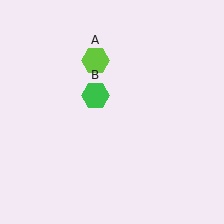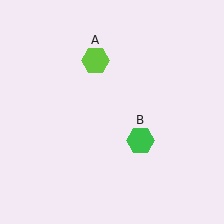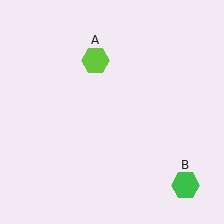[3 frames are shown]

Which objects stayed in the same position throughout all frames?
Lime hexagon (object A) remained stationary.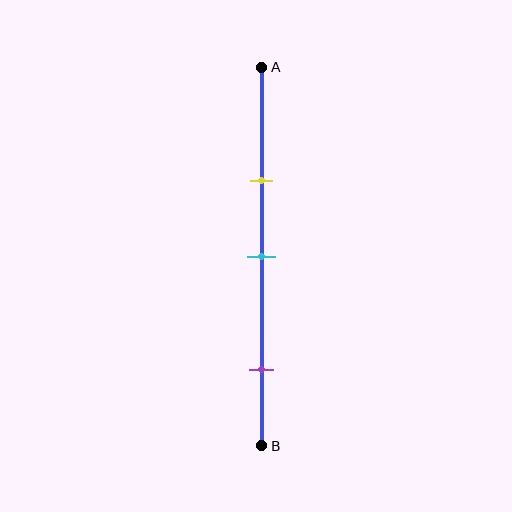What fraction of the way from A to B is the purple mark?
The purple mark is approximately 80% (0.8) of the way from A to B.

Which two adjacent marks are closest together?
The yellow and cyan marks are the closest adjacent pair.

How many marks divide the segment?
There are 3 marks dividing the segment.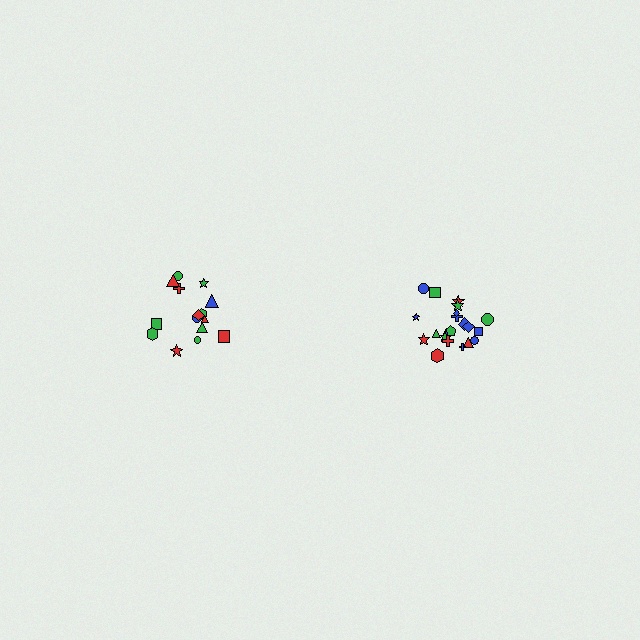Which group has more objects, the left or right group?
The right group.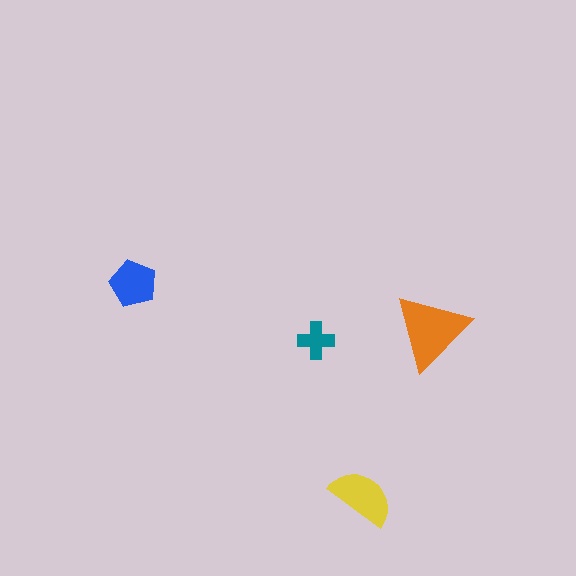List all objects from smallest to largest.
The teal cross, the blue pentagon, the yellow semicircle, the orange triangle.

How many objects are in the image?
There are 4 objects in the image.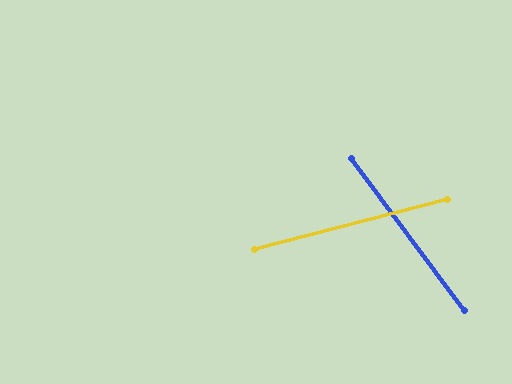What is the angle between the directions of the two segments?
Approximately 68 degrees.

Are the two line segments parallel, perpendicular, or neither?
Neither parallel nor perpendicular — they differ by about 68°.